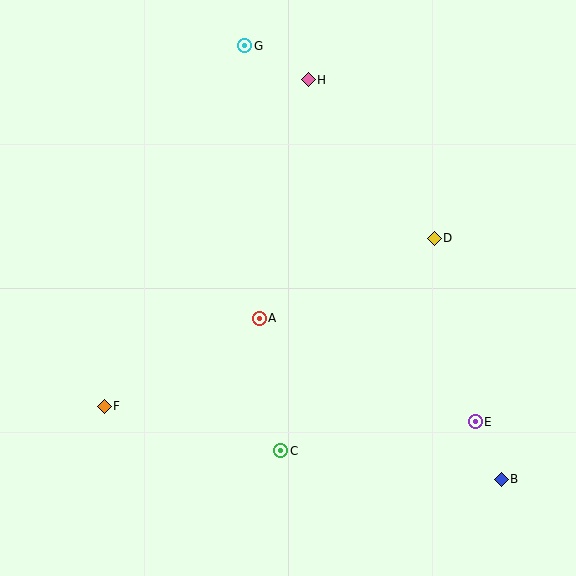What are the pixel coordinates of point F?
Point F is at (104, 406).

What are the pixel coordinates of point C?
Point C is at (281, 451).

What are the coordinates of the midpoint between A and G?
The midpoint between A and G is at (252, 182).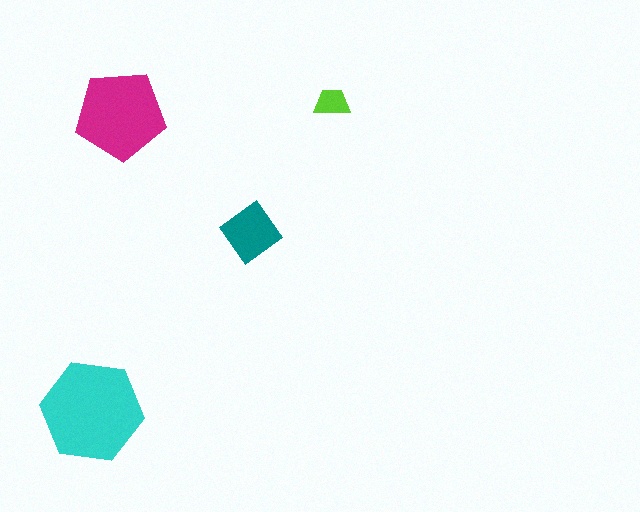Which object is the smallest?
The lime trapezoid.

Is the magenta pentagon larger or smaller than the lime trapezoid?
Larger.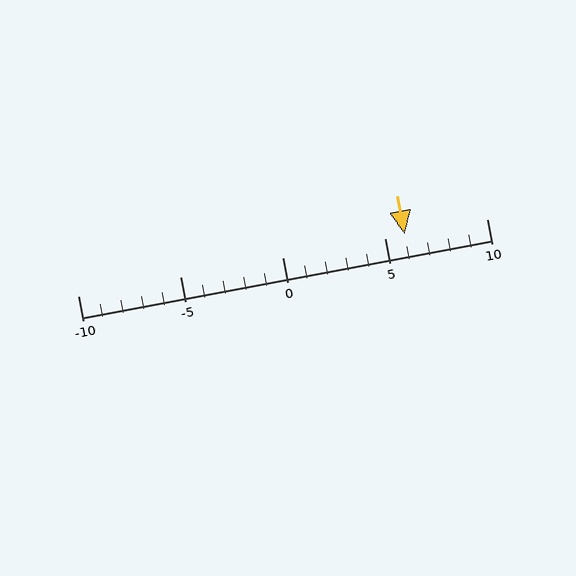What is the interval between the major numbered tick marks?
The major tick marks are spaced 5 units apart.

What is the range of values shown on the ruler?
The ruler shows values from -10 to 10.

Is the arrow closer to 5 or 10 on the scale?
The arrow is closer to 5.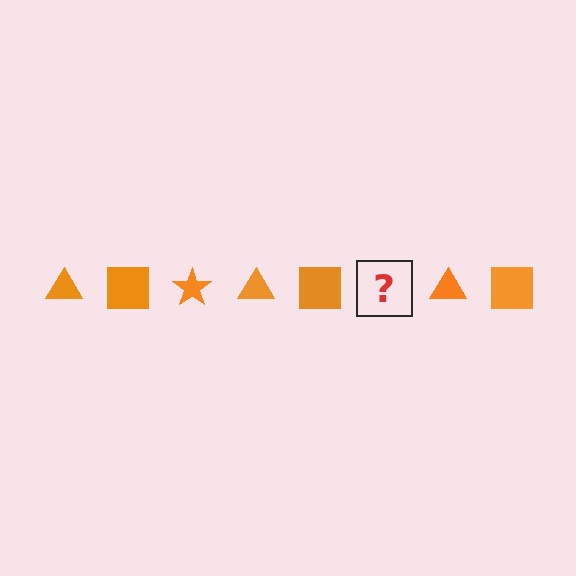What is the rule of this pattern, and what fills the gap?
The rule is that the pattern cycles through triangle, square, star shapes in orange. The gap should be filled with an orange star.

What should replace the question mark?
The question mark should be replaced with an orange star.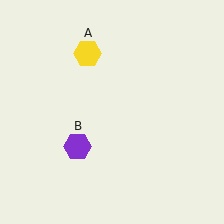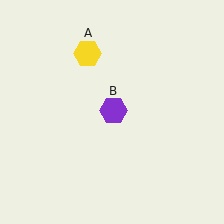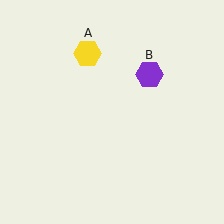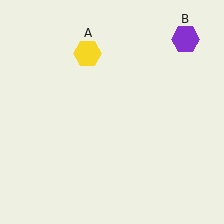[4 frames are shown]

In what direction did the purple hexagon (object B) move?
The purple hexagon (object B) moved up and to the right.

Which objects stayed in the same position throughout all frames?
Yellow hexagon (object A) remained stationary.